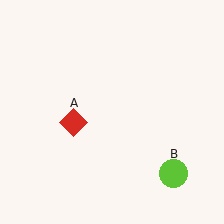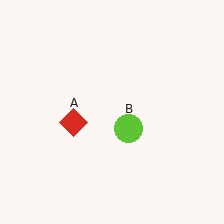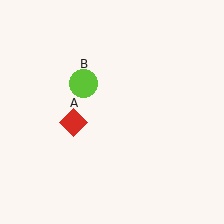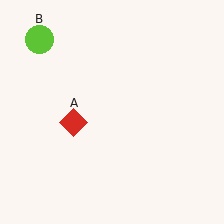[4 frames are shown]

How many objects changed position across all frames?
1 object changed position: lime circle (object B).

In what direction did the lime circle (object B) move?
The lime circle (object B) moved up and to the left.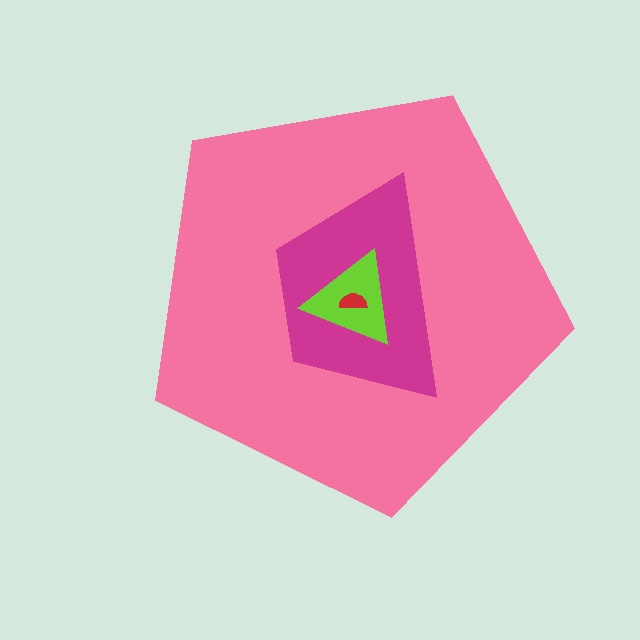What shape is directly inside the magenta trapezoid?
The lime triangle.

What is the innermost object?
The red semicircle.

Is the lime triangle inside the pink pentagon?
Yes.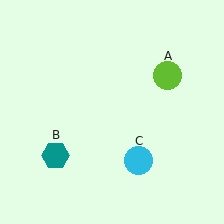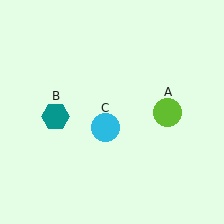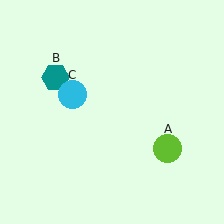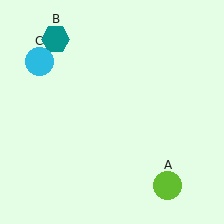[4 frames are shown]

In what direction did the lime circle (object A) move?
The lime circle (object A) moved down.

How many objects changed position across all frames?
3 objects changed position: lime circle (object A), teal hexagon (object B), cyan circle (object C).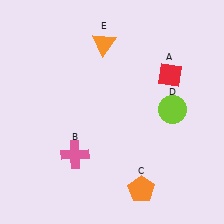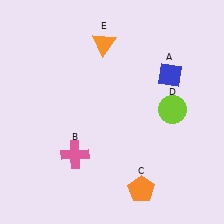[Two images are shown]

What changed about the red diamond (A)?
In Image 1, A is red. In Image 2, it changed to blue.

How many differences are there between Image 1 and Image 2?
There is 1 difference between the two images.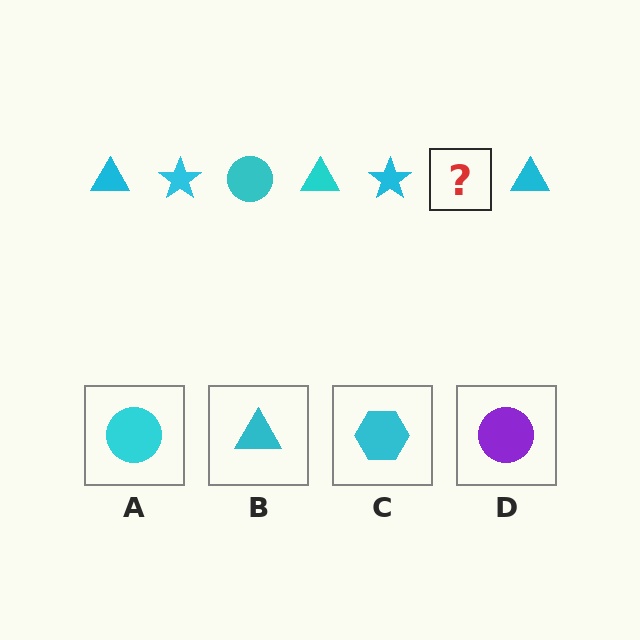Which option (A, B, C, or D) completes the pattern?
A.